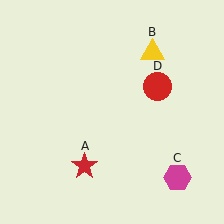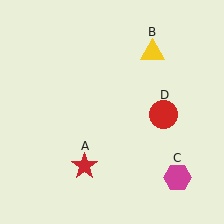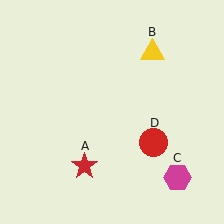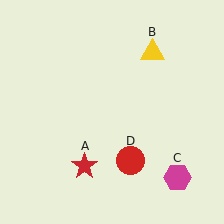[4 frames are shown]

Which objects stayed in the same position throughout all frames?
Red star (object A) and yellow triangle (object B) and magenta hexagon (object C) remained stationary.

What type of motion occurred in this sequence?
The red circle (object D) rotated clockwise around the center of the scene.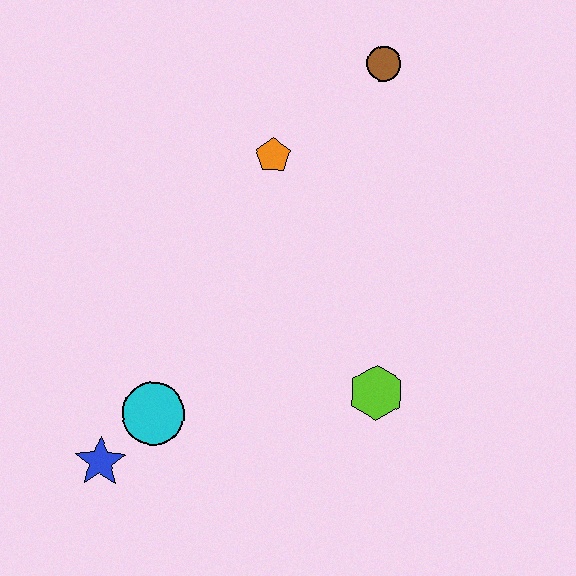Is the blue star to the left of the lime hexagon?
Yes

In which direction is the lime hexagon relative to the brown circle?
The lime hexagon is below the brown circle.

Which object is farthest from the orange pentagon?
The blue star is farthest from the orange pentagon.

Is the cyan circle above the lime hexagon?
No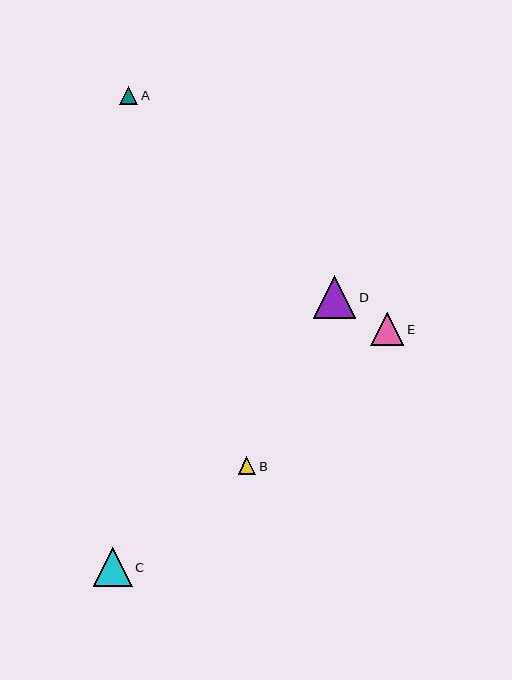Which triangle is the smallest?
Triangle B is the smallest with a size of approximately 18 pixels.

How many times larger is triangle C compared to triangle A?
Triangle C is approximately 2.1 times the size of triangle A.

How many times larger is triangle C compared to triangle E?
Triangle C is approximately 1.2 times the size of triangle E.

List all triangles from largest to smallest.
From largest to smallest: D, C, E, A, B.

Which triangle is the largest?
Triangle D is the largest with a size of approximately 42 pixels.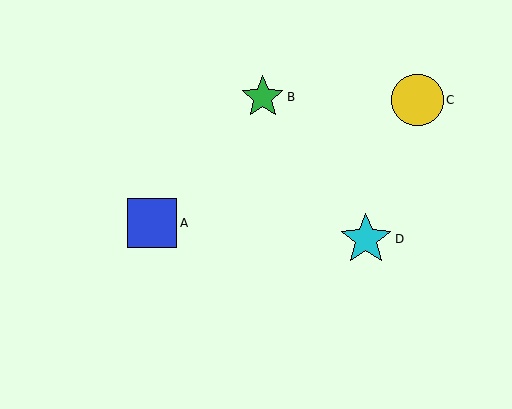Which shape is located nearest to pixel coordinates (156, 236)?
The blue square (labeled A) at (152, 223) is nearest to that location.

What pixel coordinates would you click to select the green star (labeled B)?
Click at (263, 97) to select the green star B.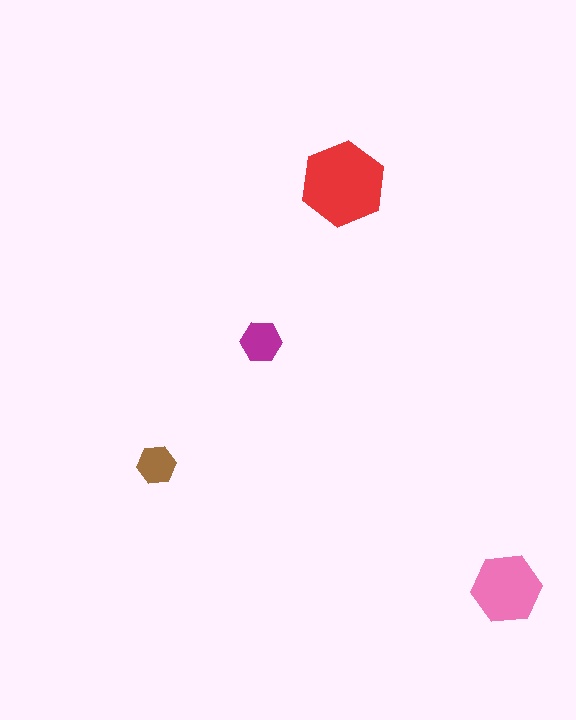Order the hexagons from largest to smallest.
the red one, the pink one, the magenta one, the brown one.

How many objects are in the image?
There are 4 objects in the image.